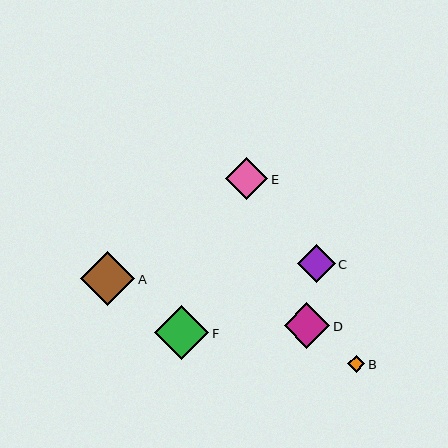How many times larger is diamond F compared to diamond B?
Diamond F is approximately 3.2 times the size of diamond B.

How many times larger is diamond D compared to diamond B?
Diamond D is approximately 2.7 times the size of diamond B.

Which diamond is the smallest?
Diamond B is the smallest with a size of approximately 17 pixels.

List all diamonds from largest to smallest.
From largest to smallest: F, A, D, E, C, B.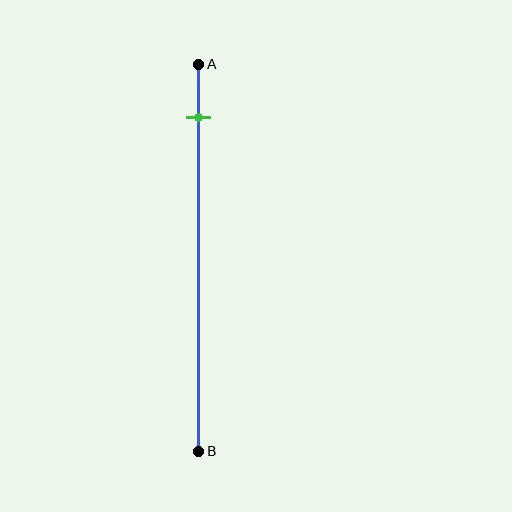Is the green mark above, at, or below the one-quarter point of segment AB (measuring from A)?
The green mark is above the one-quarter point of segment AB.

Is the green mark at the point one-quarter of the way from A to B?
No, the mark is at about 15% from A, not at the 25% one-quarter point.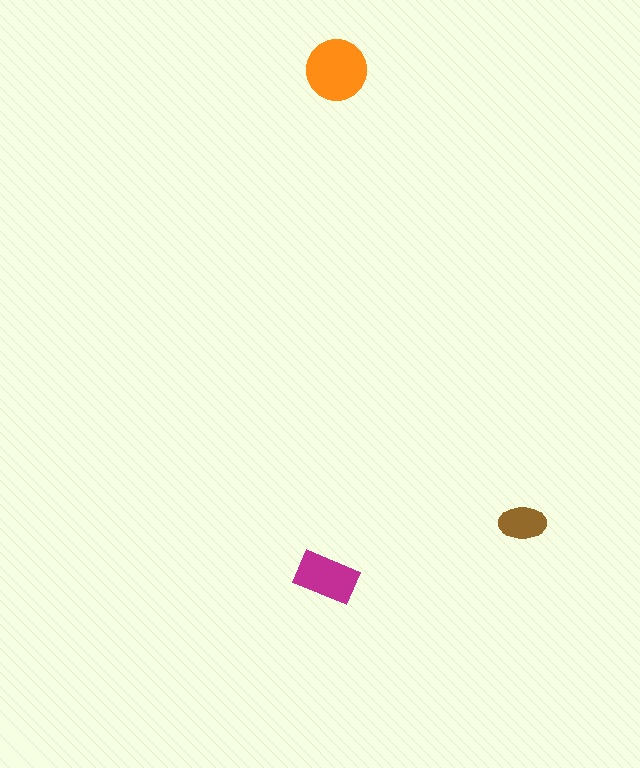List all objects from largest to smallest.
The orange circle, the magenta rectangle, the brown ellipse.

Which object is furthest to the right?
The brown ellipse is rightmost.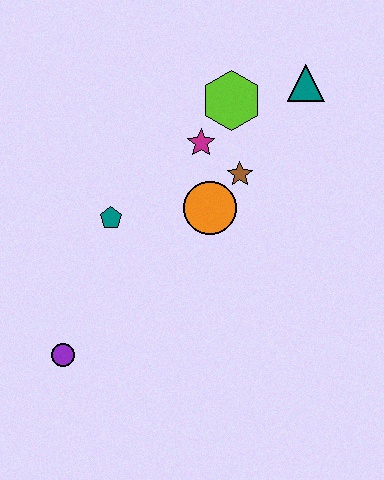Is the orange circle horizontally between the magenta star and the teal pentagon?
No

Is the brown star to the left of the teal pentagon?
No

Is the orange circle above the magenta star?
No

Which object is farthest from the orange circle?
The purple circle is farthest from the orange circle.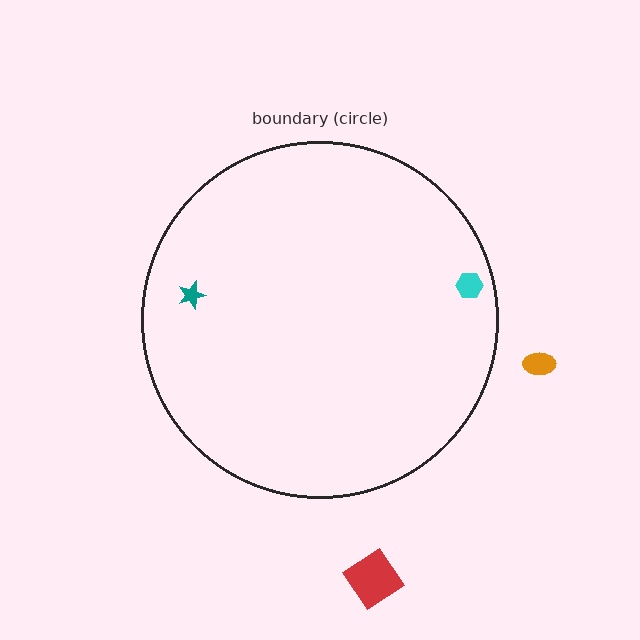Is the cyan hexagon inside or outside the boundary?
Inside.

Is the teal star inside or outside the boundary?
Inside.